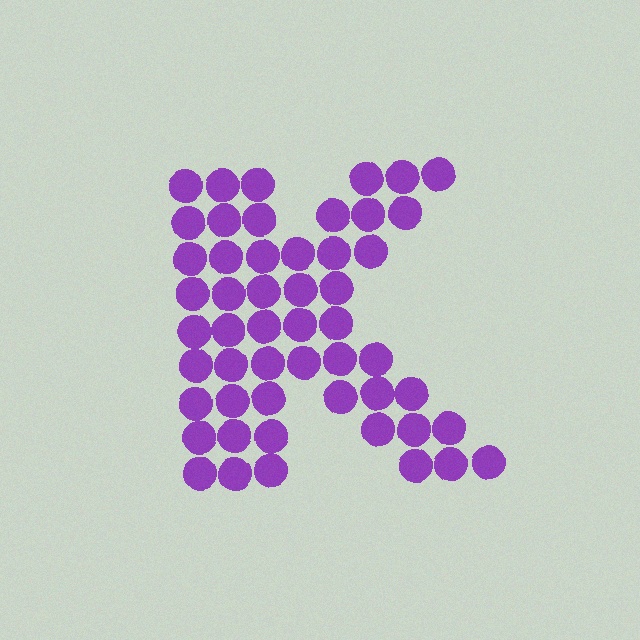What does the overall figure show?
The overall figure shows the letter K.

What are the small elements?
The small elements are circles.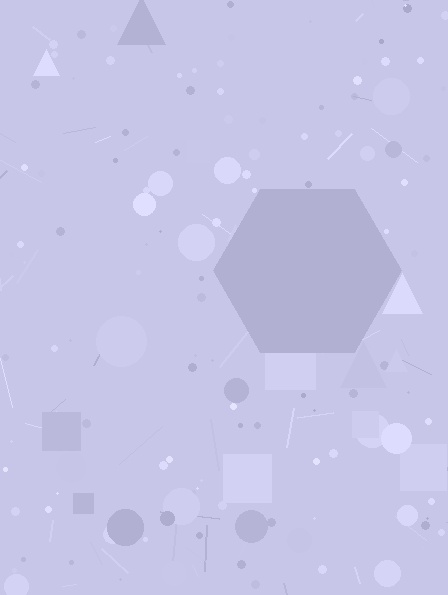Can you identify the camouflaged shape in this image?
The camouflaged shape is a hexagon.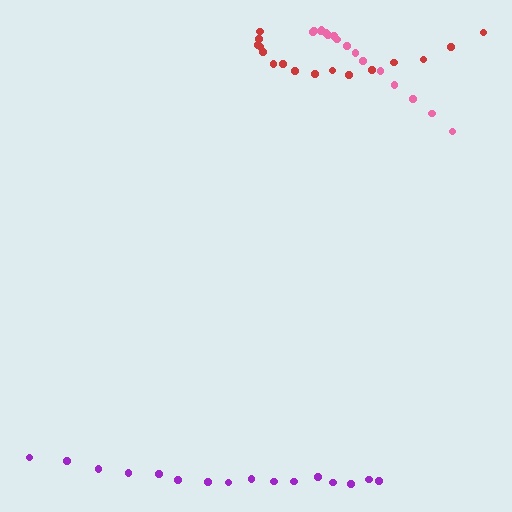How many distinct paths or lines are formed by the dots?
There are 3 distinct paths.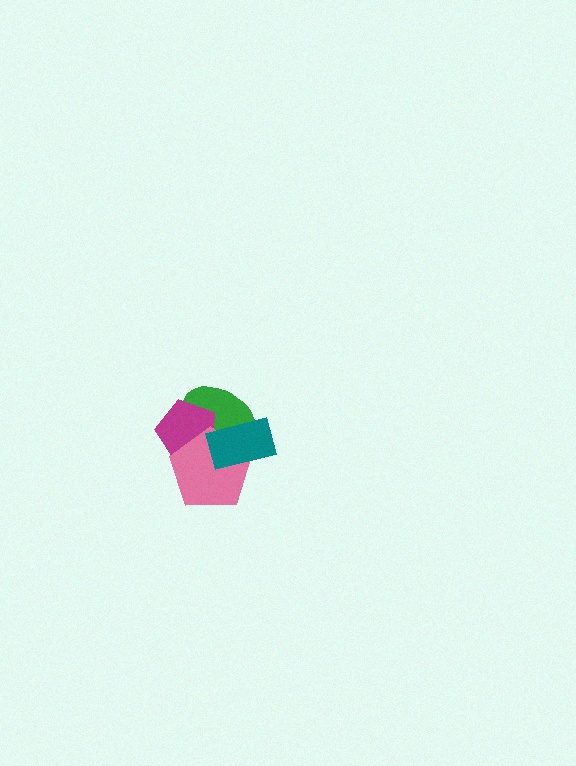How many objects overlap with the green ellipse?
3 objects overlap with the green ellipse.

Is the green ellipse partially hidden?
Yes, it is partially covered by another shape.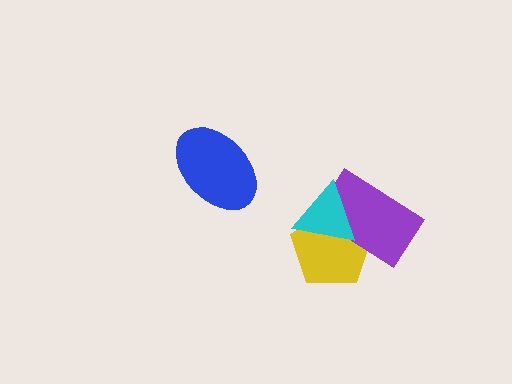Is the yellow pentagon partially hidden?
Yes, it is partially covered by another shape.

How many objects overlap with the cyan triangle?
2 objects overlap with the cyan triangle.